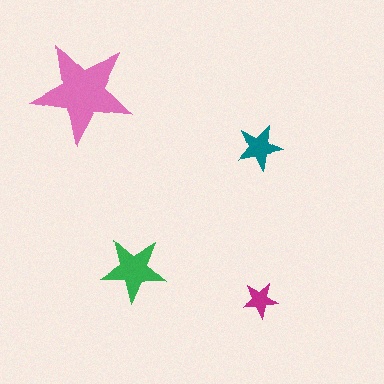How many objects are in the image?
There are 4 objects in the image.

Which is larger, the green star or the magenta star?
The green one.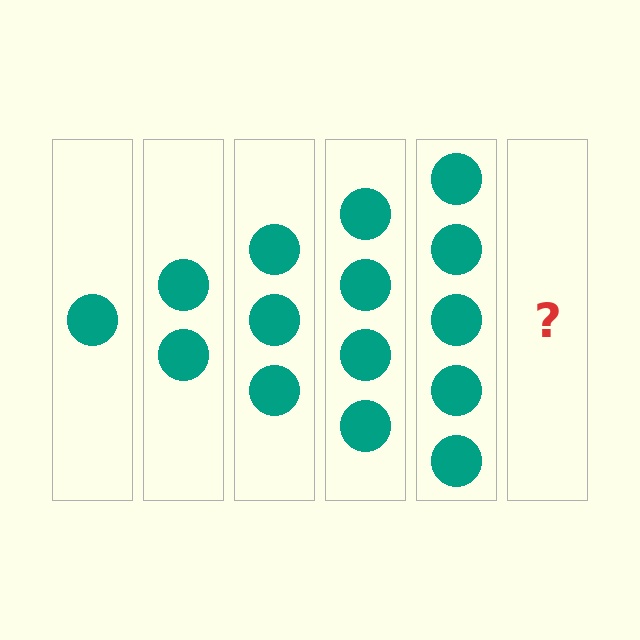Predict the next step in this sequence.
The next step is 6 circles.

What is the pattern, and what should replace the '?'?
The pattern is that each step adds one more circle. The '?' should be 6 circles.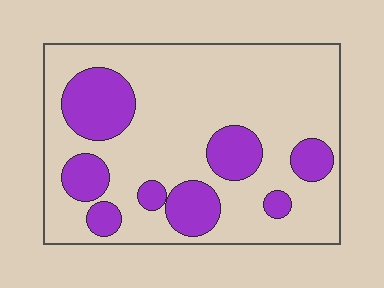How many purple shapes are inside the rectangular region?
8.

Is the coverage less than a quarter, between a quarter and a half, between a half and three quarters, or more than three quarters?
Between a quarter and a half.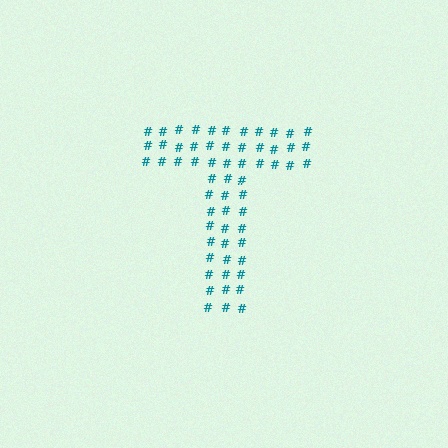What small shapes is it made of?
It is made of small hash symbols.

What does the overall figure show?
The overall figure shows the letter T.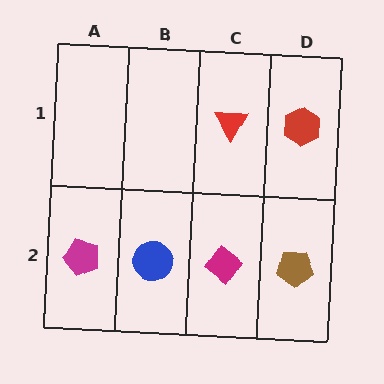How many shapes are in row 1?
2 shapes.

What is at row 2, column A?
A magenta pentagon.